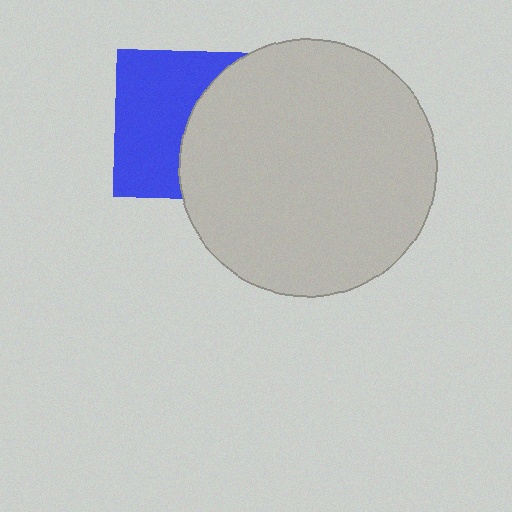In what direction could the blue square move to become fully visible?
The blue square could move left. That would shift it out from behind the light gray circle entirely.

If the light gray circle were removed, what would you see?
You would see the complete blue square.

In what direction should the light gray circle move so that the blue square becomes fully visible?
The light gray circle should move right. That is the shortest direction to clear the overlap and leave the blue square fully visible.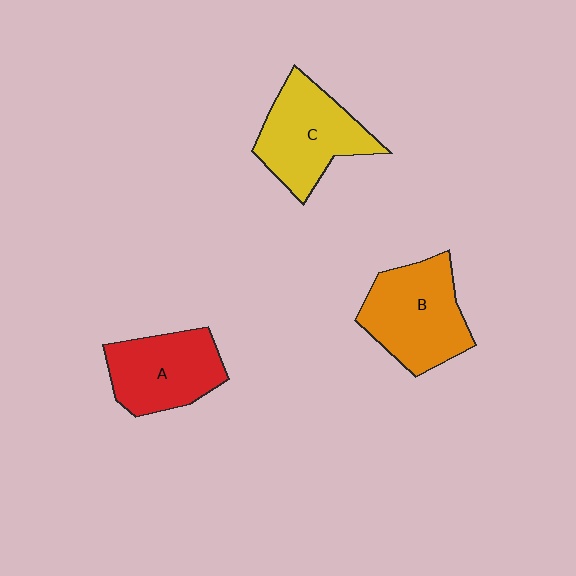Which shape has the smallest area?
Shape A (red).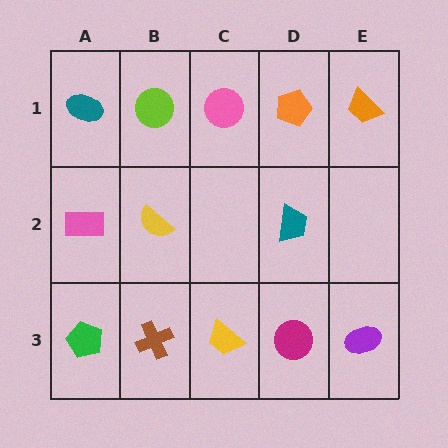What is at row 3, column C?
A yellow trapezoid.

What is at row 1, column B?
A lime circle.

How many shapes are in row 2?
3 shapes.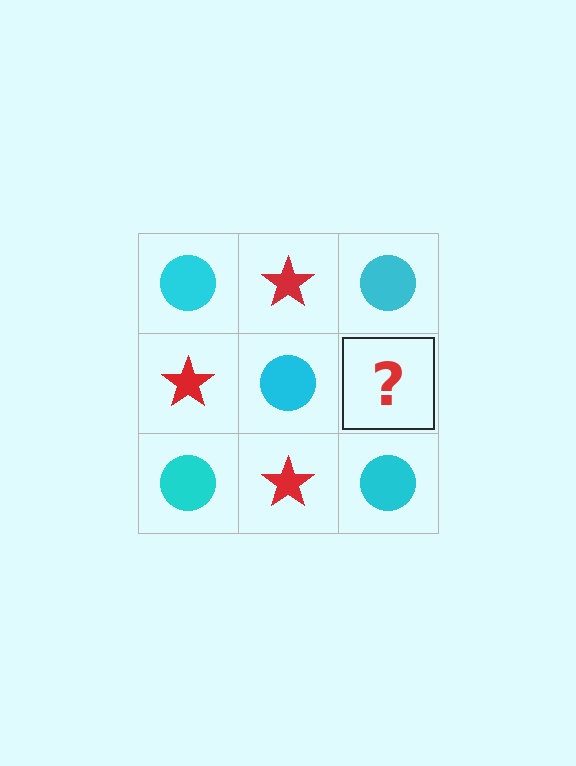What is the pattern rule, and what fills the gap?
The rule is that it alternates cyan circle and red star in a checkerboard pattern. The gap should be filled with a red star.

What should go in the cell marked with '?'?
The missing cell should contain a red star.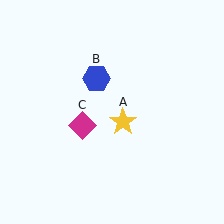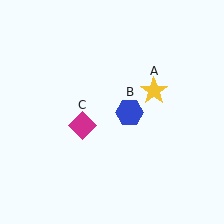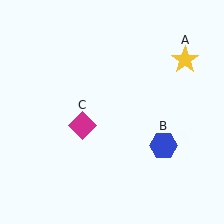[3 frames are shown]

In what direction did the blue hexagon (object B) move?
The blue hexagon (object B) moved down and to the right.